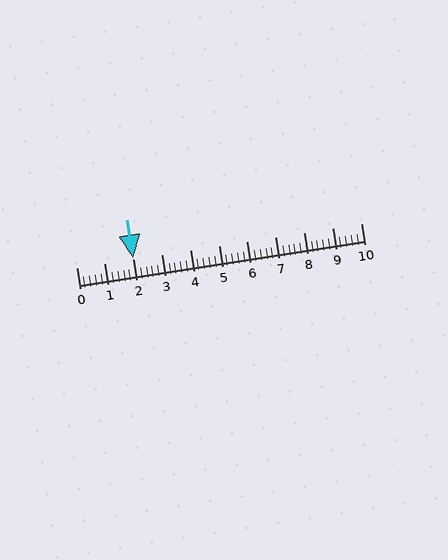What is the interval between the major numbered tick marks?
The major tick marks are spaced 1 units apart.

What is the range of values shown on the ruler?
The ruler shows values from 0 to 10.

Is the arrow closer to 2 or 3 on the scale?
The arrow is closer to 2.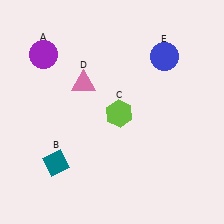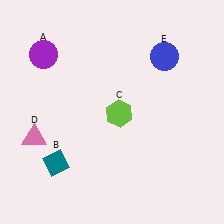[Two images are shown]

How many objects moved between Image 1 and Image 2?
1 object moved between the two images.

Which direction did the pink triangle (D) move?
The pink triangle (D) moved down.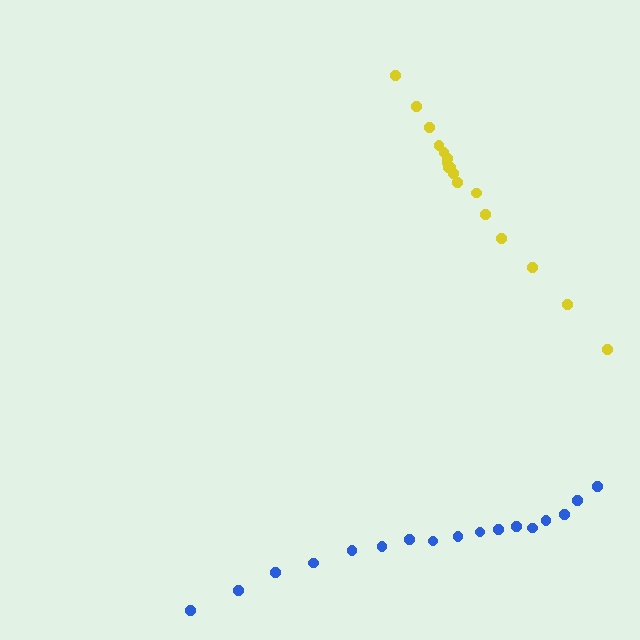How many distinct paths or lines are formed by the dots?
There are 2 distinct paths.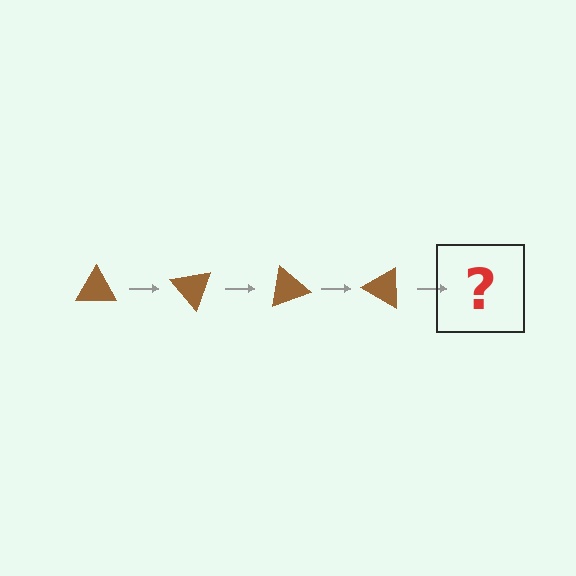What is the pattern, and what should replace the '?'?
The pattern is that the triangle rotates 50 degrees each step. The '?' should be a brown triangle rotated 200 degrees.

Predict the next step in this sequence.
The next step is a brown triangle rotated 200 degrees.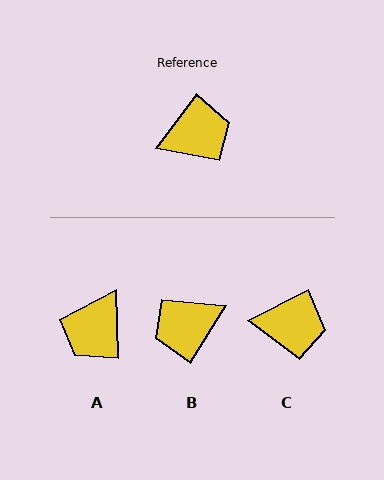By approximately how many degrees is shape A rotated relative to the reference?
Approximately 142 degrees clockwise.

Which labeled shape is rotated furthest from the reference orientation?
B, about 175 degrees away.